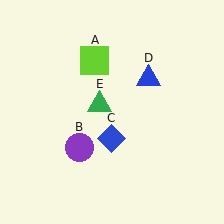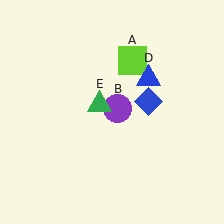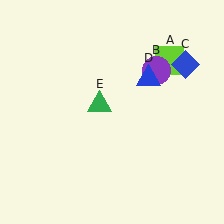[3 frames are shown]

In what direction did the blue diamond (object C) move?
The blue diamond (object C) moved up and to the right.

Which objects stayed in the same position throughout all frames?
Blue triangle (object D) and green triangle (object E) remained stationary.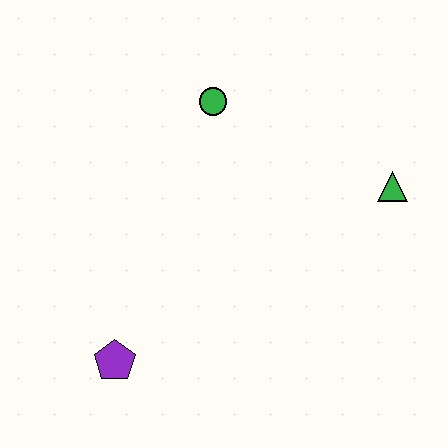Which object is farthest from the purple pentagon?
The green triangle is farthest from the purple pentagon.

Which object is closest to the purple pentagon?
The green circle is closest to the purple pentagon.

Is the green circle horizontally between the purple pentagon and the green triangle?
Yes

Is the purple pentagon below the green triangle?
Yes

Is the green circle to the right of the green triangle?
No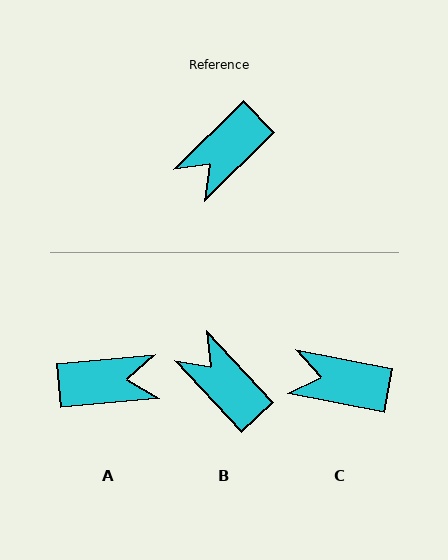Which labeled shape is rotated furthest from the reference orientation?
A, about 141 degrees away.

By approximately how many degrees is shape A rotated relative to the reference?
Approximately 141 degrees counter-clockwise.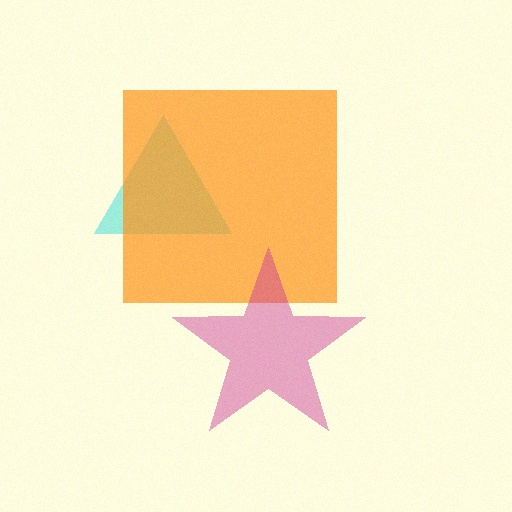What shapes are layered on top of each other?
The layered shapes are: a cyan triangle, an orange square, a magenta star.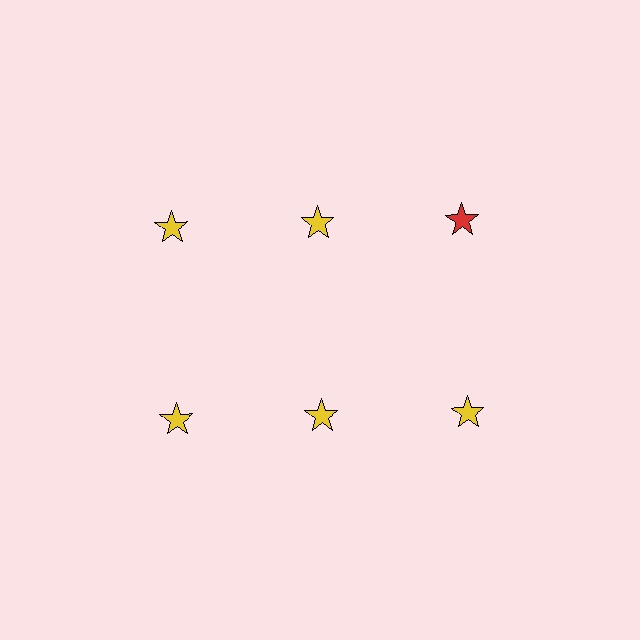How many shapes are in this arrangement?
There are 6 shapes arranged in a grid pattern.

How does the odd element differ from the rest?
It has a different color: red instead of yellow.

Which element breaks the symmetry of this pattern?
The red star in the top row, center column breaks the symmetry. All other shapes are yellow stars.